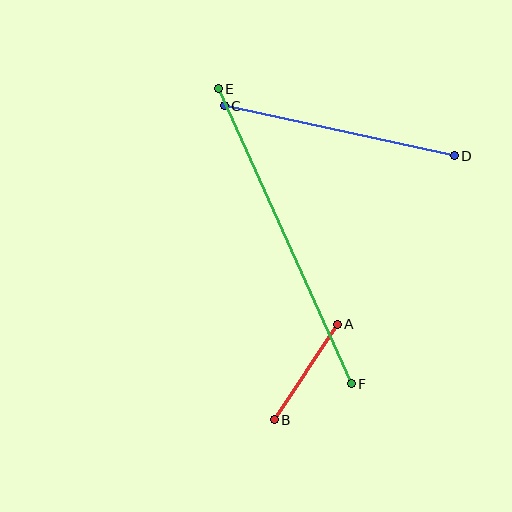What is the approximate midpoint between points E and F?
The midpoint is at approximately (285, 236) pixels.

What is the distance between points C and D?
The distance is approximately 235 pixels.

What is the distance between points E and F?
The distance is approximately 324 pixels.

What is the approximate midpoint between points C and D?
The midpoint is at approximately (339, 131) pixels.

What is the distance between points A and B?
The distance is approximately 114 pixels.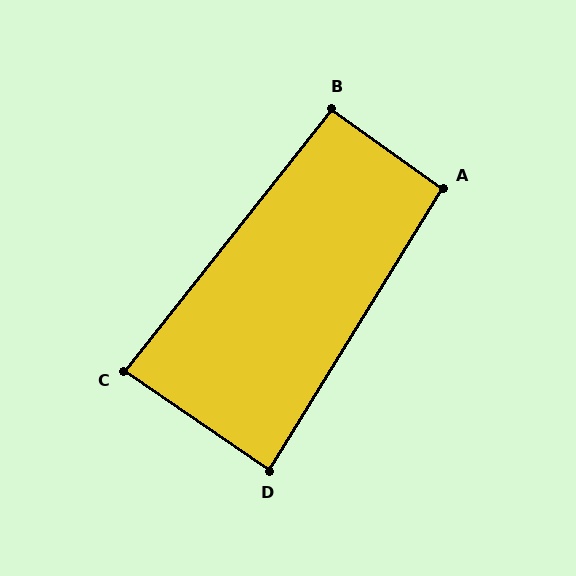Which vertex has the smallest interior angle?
C, at approximately 86 degrees.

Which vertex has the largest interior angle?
A, at approximately 94 degrees.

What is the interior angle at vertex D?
Approximately 87 degrees (approximately right).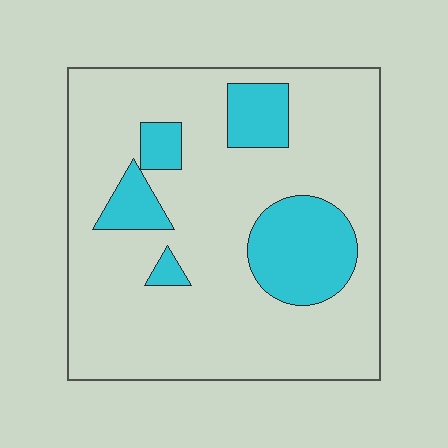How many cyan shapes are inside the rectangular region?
5.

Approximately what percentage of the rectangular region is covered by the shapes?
Approximately 20%.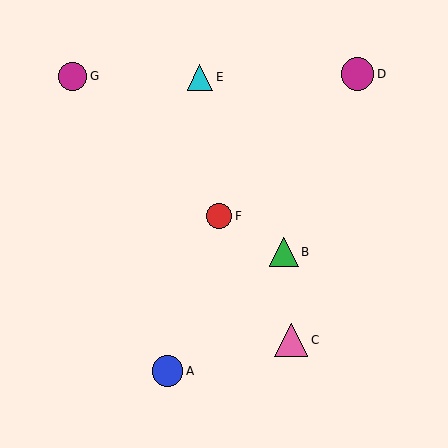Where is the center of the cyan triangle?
The center of the cyan triangle is at (200, 77).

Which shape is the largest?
The pink triangle (labeled C) is the largest.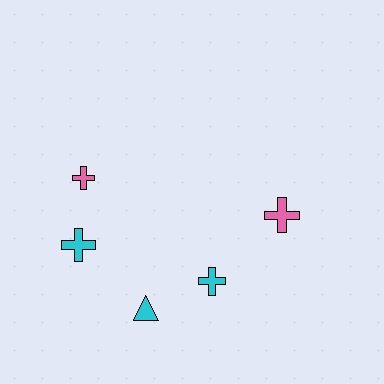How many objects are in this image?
There are 5 objects.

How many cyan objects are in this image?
There are 3 cyan objects.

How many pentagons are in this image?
There are no pentagons.